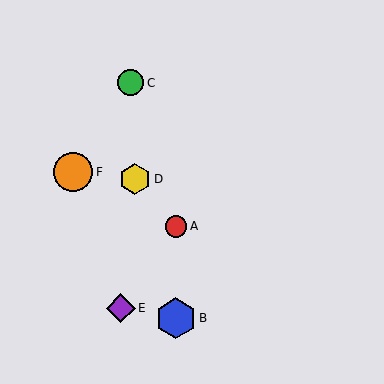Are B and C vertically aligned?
No, B is at x≈176 and C is at x≈131.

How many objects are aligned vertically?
2 objects (A, B) are aligned vertically.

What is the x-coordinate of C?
Object C is at x≈131.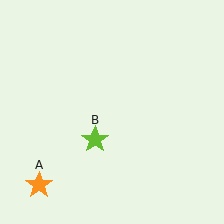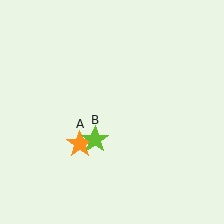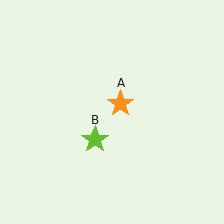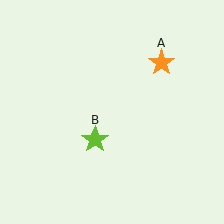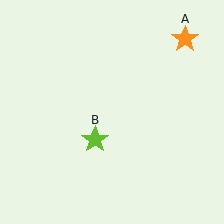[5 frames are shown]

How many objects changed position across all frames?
1 object changed position: orange star (object A).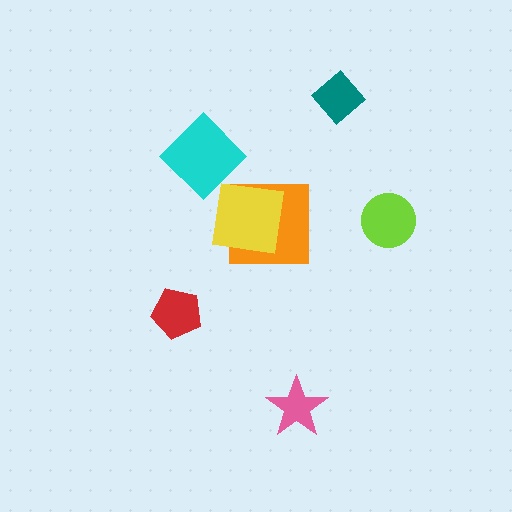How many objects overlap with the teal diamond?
0 objects overlap with the teal diamond.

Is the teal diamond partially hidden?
No, no other shape covers it.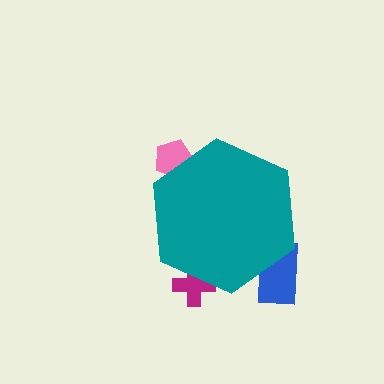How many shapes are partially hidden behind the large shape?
3 shapes are partially hidden.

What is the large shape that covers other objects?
A teal hexagon.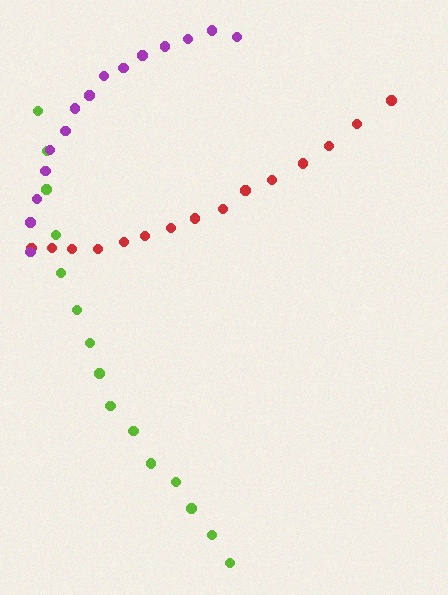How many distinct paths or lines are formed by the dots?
There are 3 distinct paths.